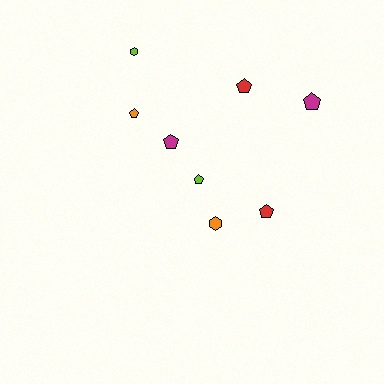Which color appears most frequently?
Red, with 2 objects.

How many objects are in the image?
There are 8 objects.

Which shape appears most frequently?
Pentagon, with 6 objects.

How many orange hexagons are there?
There is 1 orange hexagon.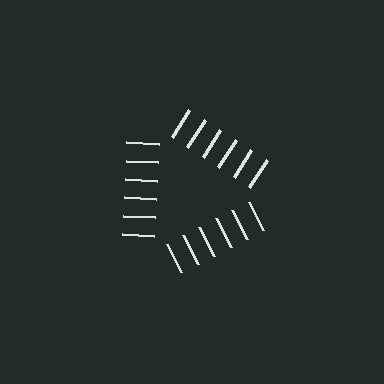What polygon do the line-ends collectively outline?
An illusory triangle — the line segments terminate on its edges but no continuous stroke is drawn.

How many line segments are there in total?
18 — 6 along each of the 3 edges.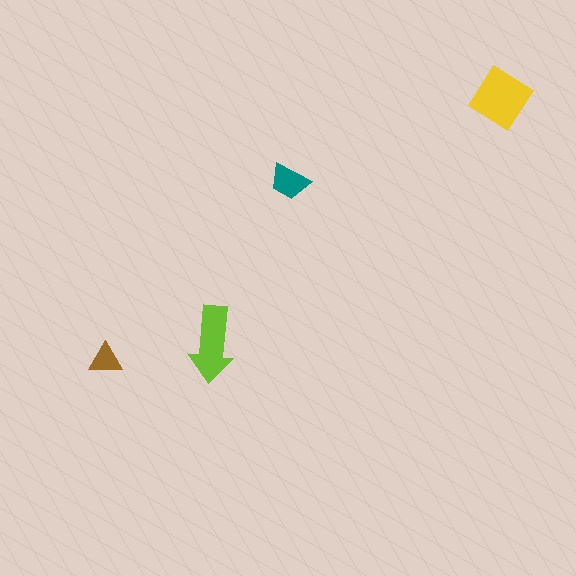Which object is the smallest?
The brown triangle.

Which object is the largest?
The yellow diamond.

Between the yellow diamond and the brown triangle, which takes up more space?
The yellow diamond.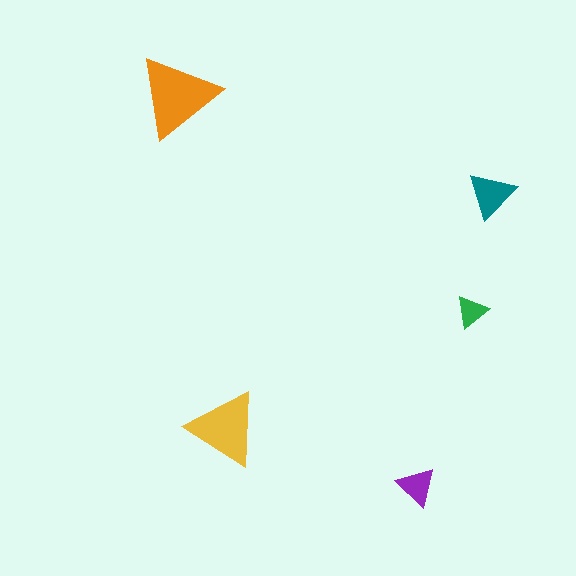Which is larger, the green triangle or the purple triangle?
The purple one.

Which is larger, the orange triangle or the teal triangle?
The orange one.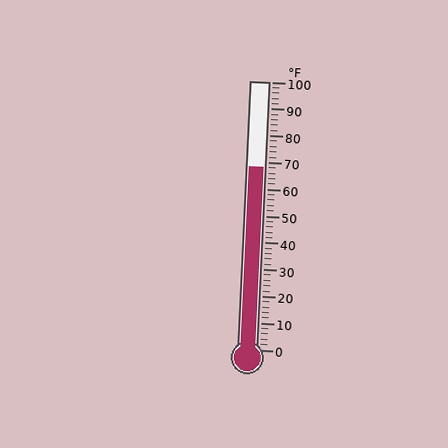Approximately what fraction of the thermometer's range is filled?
The thermometer is filled to approximately 70% of its range.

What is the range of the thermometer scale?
The thermometer scale ranges from 0°F to 100°F.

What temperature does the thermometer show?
The thermometer shows approximately 68°F.